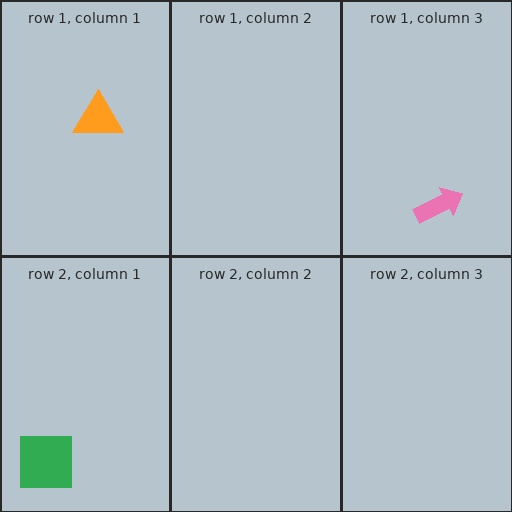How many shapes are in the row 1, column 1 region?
1.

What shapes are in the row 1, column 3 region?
The pink arrow.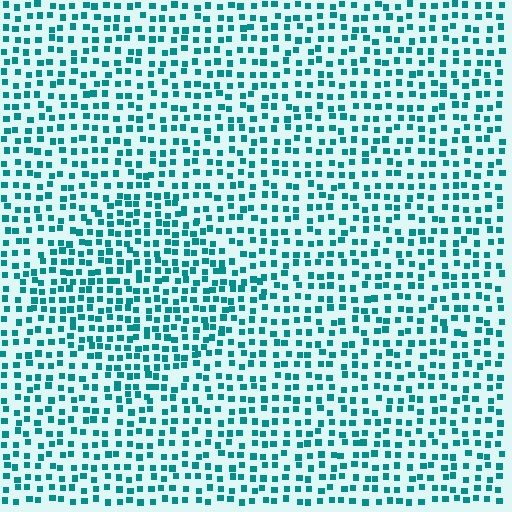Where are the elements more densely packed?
The elements are more densely packed inside the diamond boundary.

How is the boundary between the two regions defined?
The boundary is defined by a change in element density (approximately 1.4x ratio). All elements are the same color, size, and shape.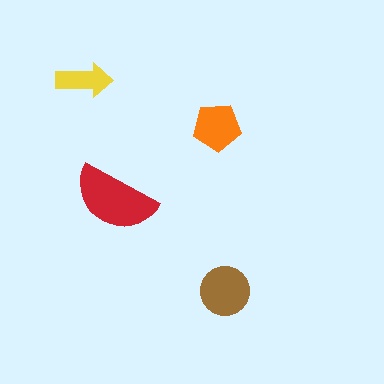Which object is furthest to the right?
The brown circle is rightmost.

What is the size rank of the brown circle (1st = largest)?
2nd.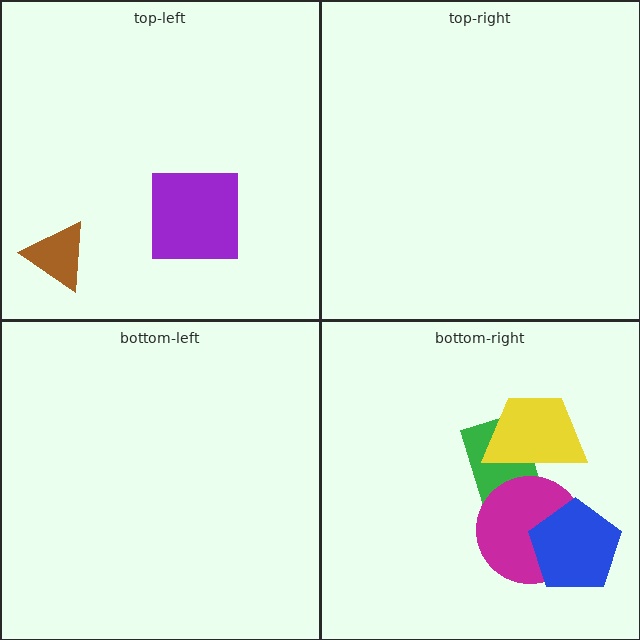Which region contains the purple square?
The top-left region.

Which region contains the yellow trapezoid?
The bottom-right region.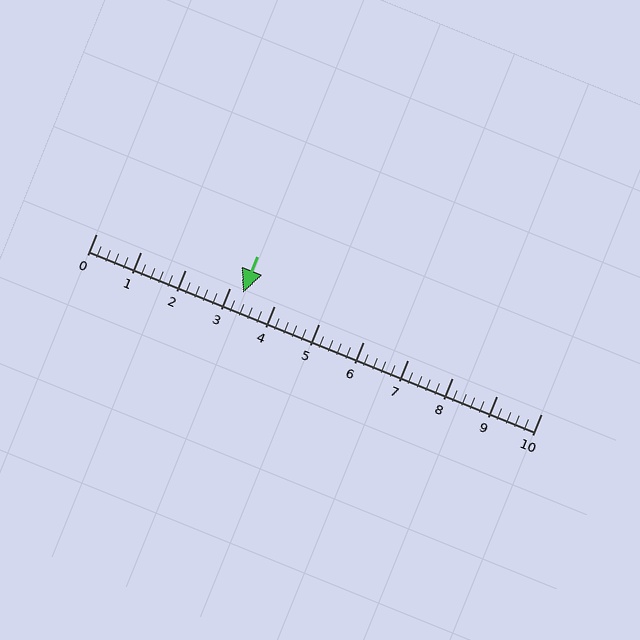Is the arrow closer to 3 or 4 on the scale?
The arrow is closer to 3.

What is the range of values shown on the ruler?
The ruler shows values from 0 to 10.